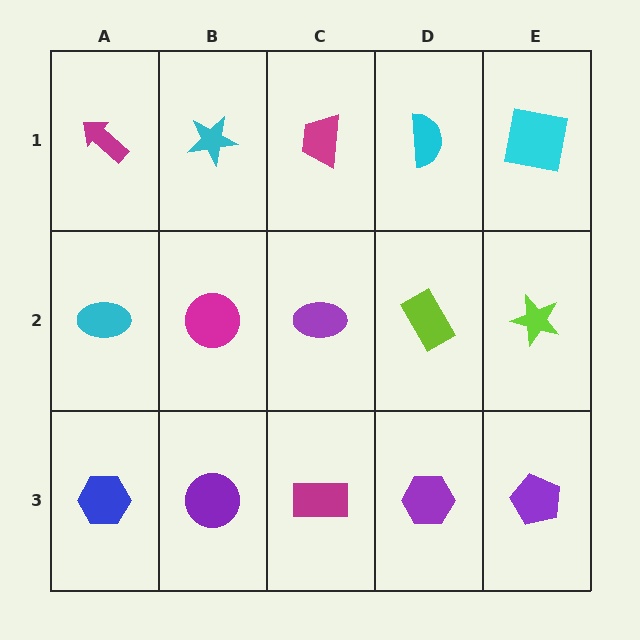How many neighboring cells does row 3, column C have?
3.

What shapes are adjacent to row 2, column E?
A cyan square (row 1, column E), a purple pentagon (row 3, column E), a lime rectangle (row 2, column D).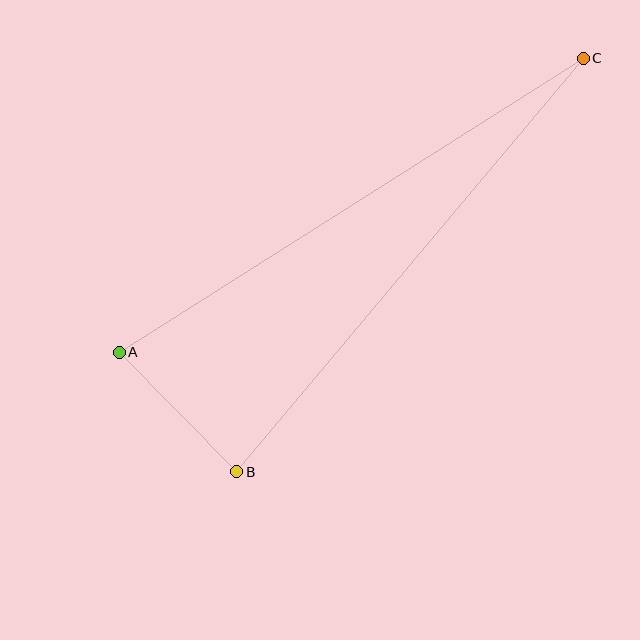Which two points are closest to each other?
Points A and B are closest to each other.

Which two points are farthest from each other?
Points A and C are farthest from each other.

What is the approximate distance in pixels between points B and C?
The distance between B and C is approximately 539 pixels.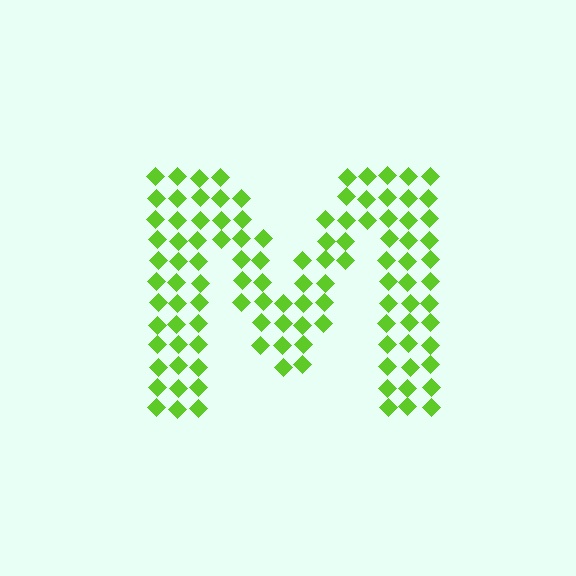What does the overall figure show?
The overall figure shows the letter M.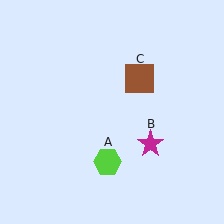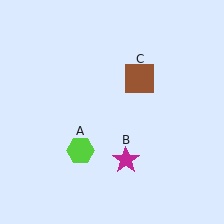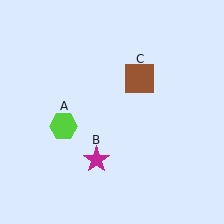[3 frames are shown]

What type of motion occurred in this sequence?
The lime hexagon (object A), magenta star (object B) rotated clockwise around the center of the scene.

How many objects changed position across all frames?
2 objects changed position: lime hexagon (object A), magenta star (object B).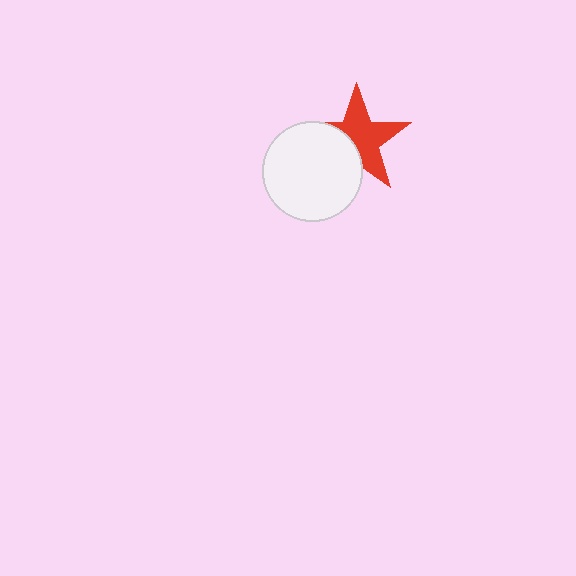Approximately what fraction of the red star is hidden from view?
Roughly 38% of the red star is hidden behind the white circle.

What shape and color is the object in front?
The object in front is a white circle.